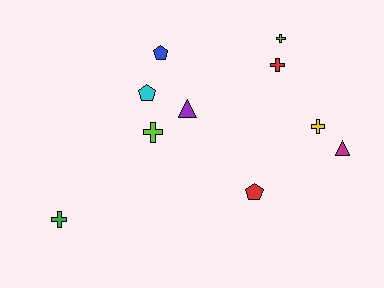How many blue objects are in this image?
There is 1 blue object.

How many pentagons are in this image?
There are 3 pentagons.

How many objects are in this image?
There are 10 objects.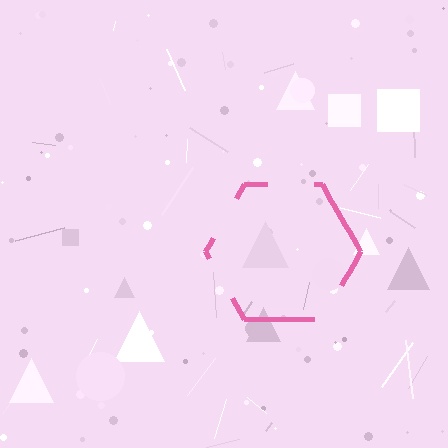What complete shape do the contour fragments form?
The contour fragments form a hexagon.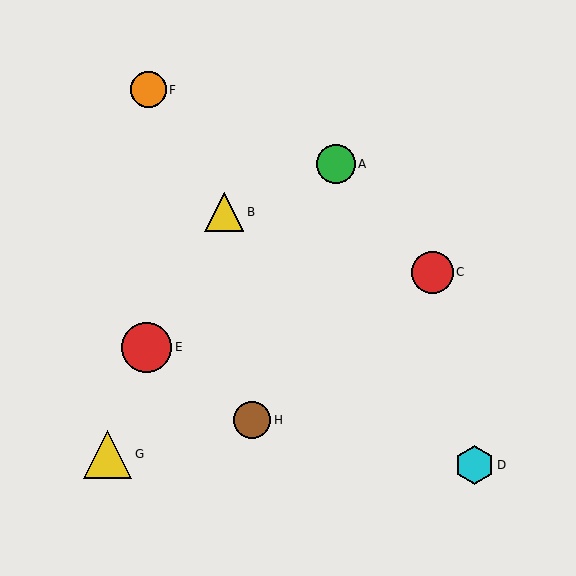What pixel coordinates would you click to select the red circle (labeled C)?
Click at (432, 272) to select the red circle C.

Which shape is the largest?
The red circle (labeled E) is the largest.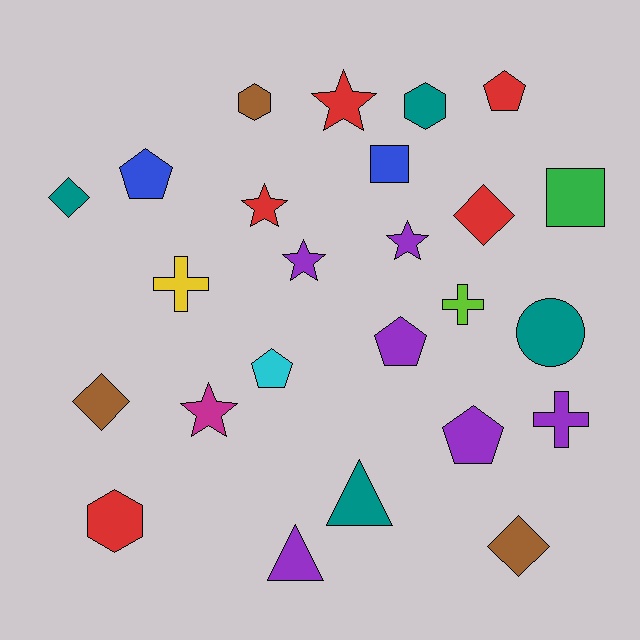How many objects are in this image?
There are 25 objects.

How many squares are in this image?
There are 2 squares.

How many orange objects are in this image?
There are no orange objects.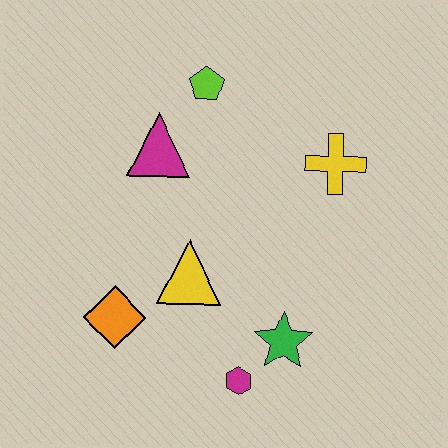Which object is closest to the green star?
The magenta hexagon is closest to the green star.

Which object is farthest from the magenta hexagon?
The lime pentagon is farthest from the magenta hexagon.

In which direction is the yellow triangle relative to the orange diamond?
The yellow triangle is to the right of the orange diamond.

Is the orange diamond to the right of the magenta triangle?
No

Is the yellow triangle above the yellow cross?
No